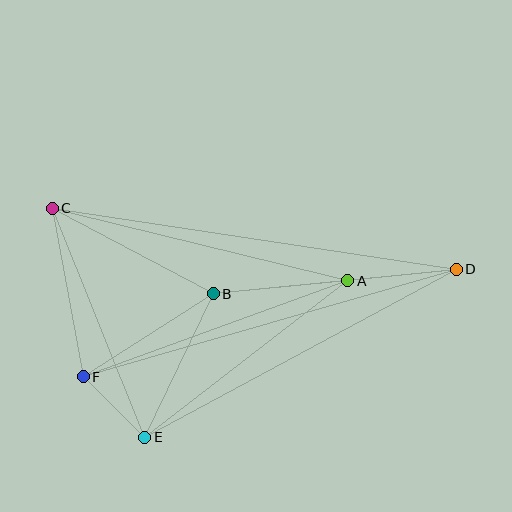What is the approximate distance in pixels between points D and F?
The distance between D and F is approximately 388 pixels.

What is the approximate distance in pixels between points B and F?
The distance between B and F is approximately 154 pixels.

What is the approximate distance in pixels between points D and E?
The distance between D and E is approximately 354 pixels.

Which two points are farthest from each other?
Points C and D are farthest from each other.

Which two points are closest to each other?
Points E and F are closest to each other.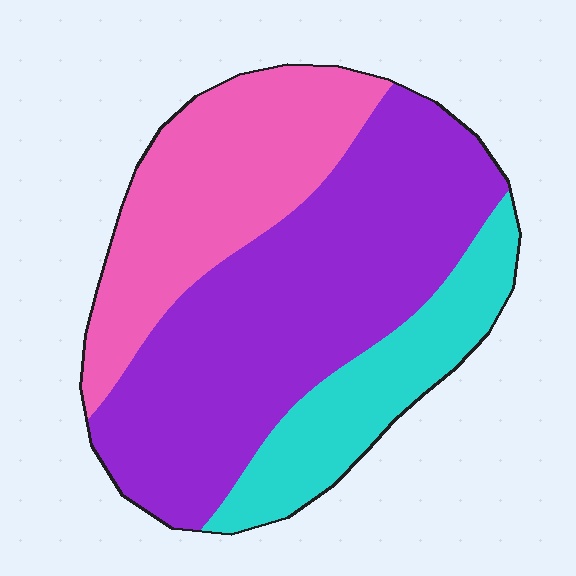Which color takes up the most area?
Purple, at roughly 50%.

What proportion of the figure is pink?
Pink takes up between a sixth and a third of the figure.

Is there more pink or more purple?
Purple.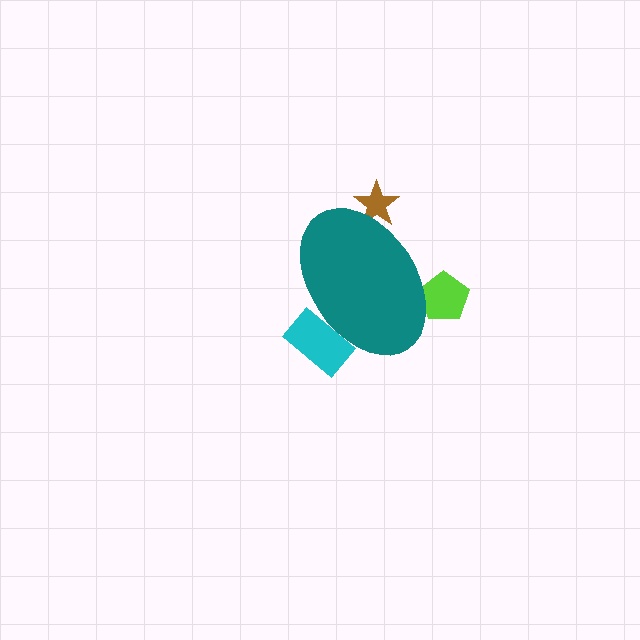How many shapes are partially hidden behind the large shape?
3 shapes are partially hidden.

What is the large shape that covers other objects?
A teal ellipse.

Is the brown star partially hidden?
Yes, the brown star is partially hidden behind the teal ellipse.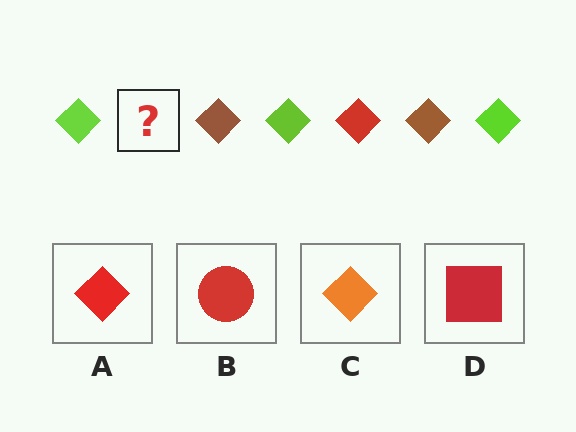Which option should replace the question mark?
Option A.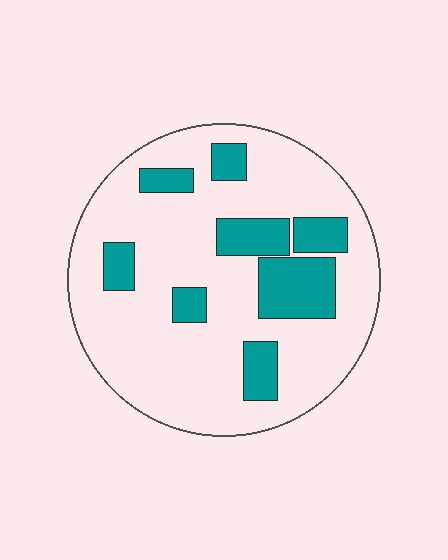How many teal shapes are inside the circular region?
8.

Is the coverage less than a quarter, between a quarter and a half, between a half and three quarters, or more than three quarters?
Less than a quarter.